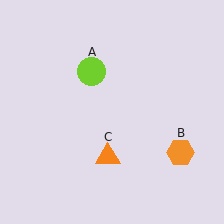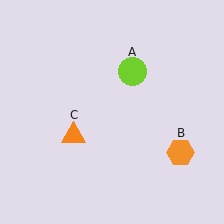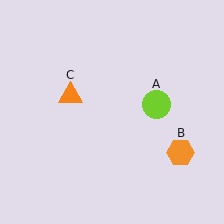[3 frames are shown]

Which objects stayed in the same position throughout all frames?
Orange hexagon (object B) remained stationary.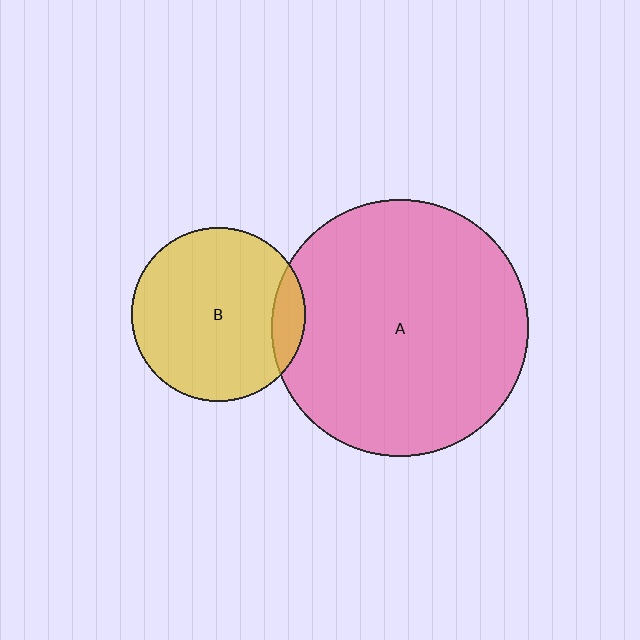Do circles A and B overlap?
Yes.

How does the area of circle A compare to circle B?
Approximately 2.2 times.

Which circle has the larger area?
Circle A (pink).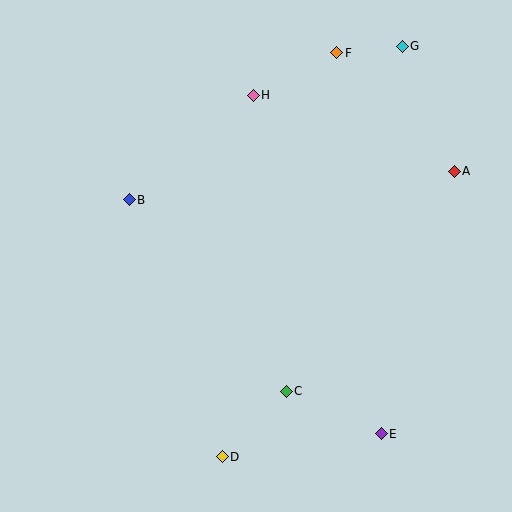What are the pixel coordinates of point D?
Point D is at (222, 457).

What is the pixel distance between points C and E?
The distance between C and E is 105 pixels.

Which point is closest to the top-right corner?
Point G is closest to the top-right corner.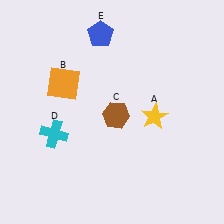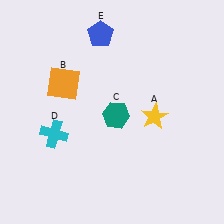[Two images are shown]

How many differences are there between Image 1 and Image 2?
There is 1 difference between the two images.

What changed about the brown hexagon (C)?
In Image 1, C is brown. In Image 2, it changed to teal.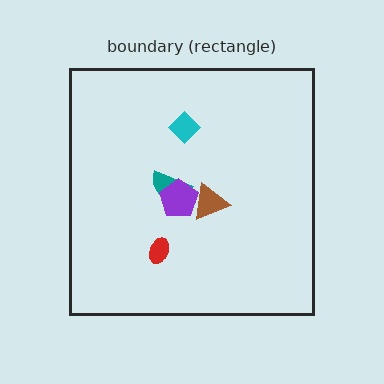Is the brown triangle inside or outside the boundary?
Inside.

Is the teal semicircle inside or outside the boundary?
Inside.